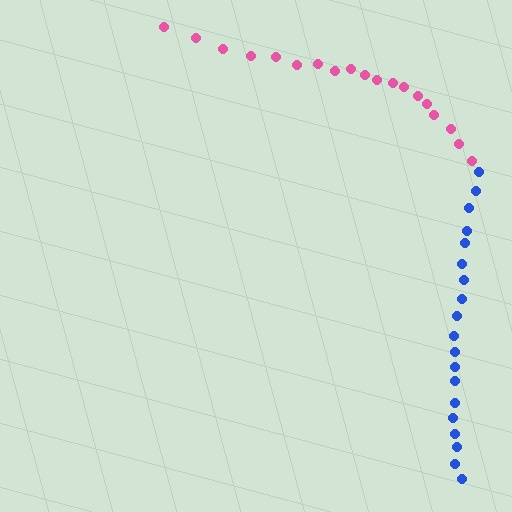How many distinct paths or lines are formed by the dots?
There are 2 distinct paths.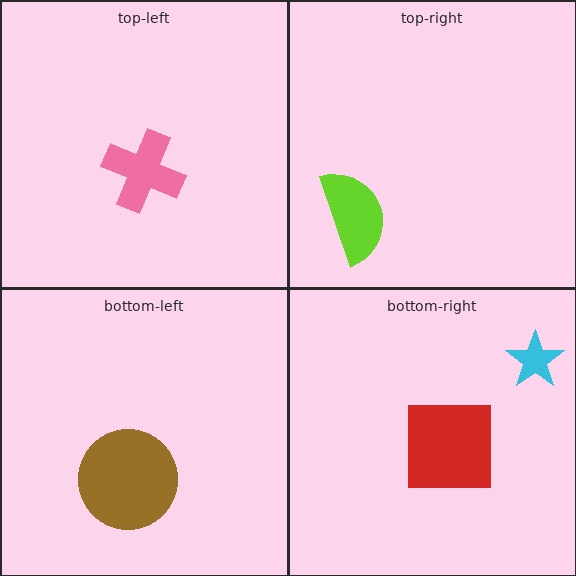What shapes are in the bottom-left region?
The brown circle.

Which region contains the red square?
The bottom-right region.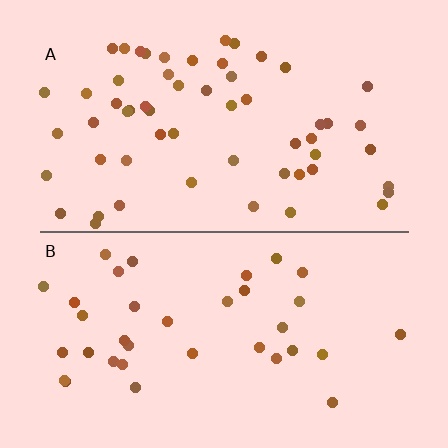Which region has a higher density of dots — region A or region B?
A (the top).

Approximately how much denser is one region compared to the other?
Approximately 1.6× — region A over region B.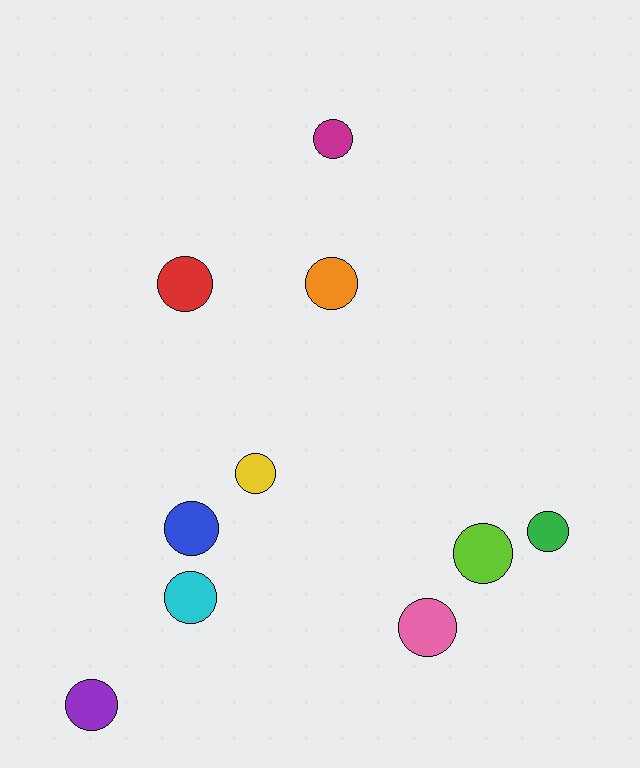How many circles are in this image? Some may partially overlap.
There are 10 circles.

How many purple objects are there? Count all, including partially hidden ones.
There is 1 purple object.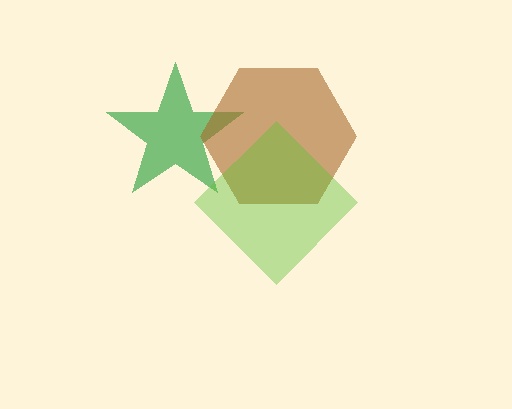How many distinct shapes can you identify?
There are 3 distinct shapes: a green star, a brown hexagon, a lime diamond.